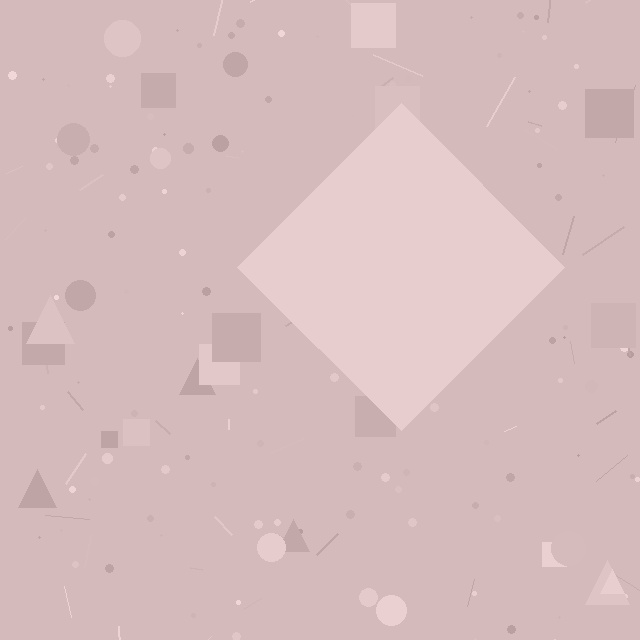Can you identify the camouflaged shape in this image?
The camouflaged shape is a diamond.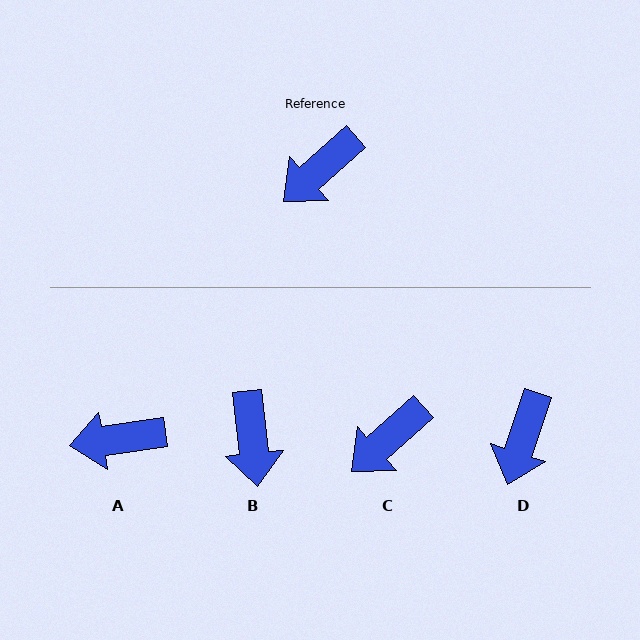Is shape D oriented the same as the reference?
No, it is off by about 30 degrees.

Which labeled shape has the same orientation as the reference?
C.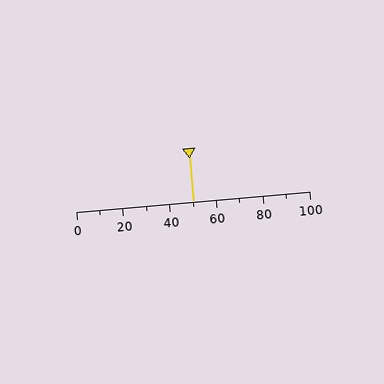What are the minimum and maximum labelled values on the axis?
The axis runs from 0 to 100.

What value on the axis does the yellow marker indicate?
The marker indicates approximately 50.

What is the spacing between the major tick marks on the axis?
The major ticks are spaced 20 apart.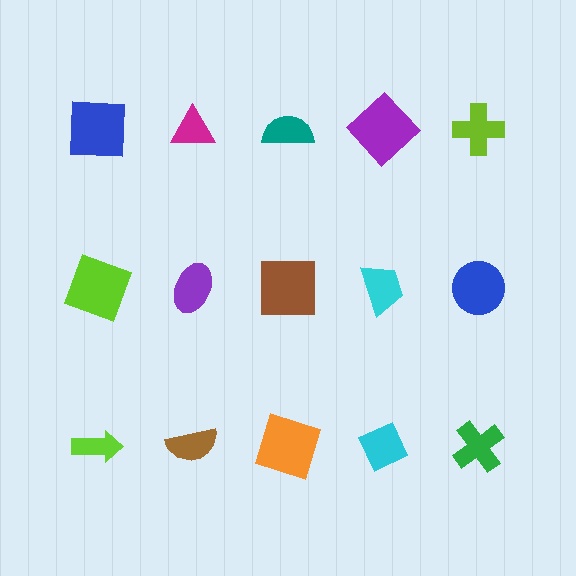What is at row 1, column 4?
A purple diamond.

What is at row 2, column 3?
A brown square.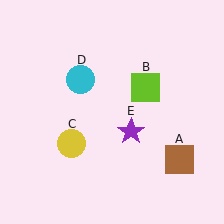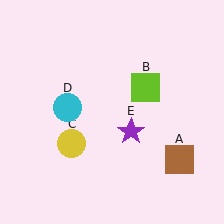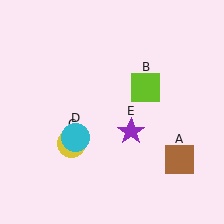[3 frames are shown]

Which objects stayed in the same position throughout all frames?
Brown square (object A) and lime square (object B) and yellow circle (object C) and purple star (object E) remained stationary.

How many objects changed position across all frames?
1 object changed position: cyan circle (object D).